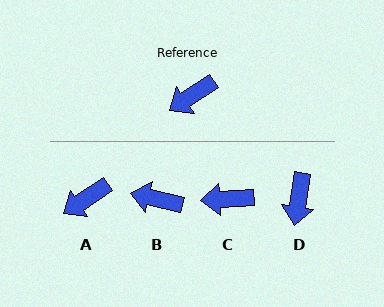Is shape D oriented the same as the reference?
No, it is off by about 48 degrees.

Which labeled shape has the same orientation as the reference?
A.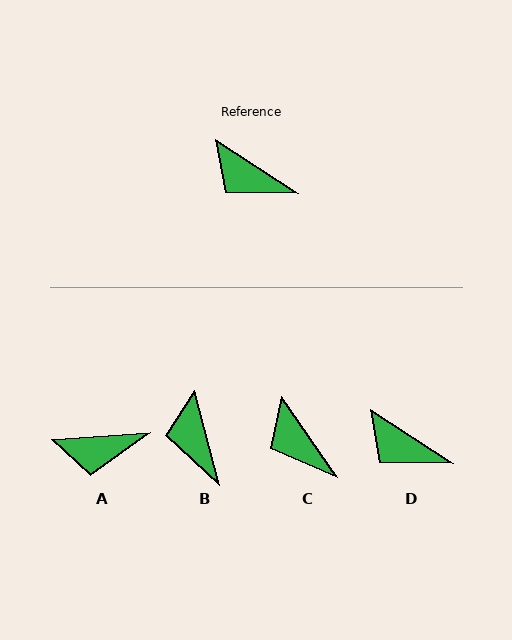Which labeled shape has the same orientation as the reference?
D.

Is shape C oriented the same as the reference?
No, it is off by about 23 degrees.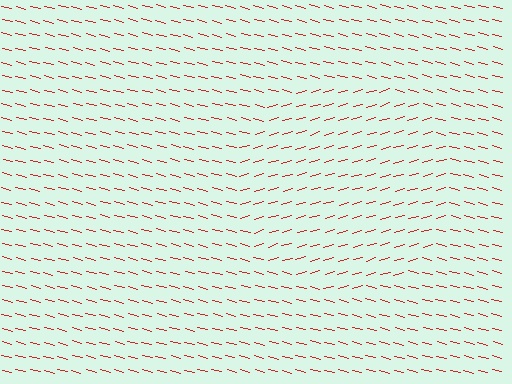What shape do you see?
I see a circle.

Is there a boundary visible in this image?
Yes, there is a texture boundary formed by a change in line orientation.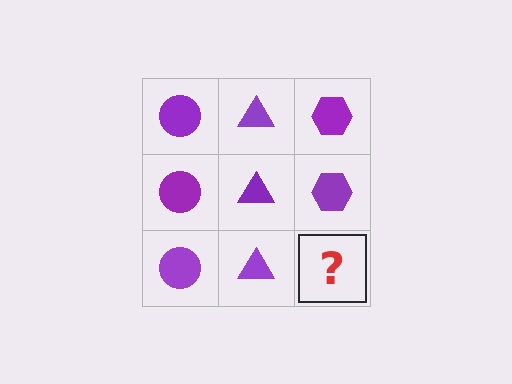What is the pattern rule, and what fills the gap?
The rule is that each column has a consistent shape. The gap should be filled with a purple hexagon.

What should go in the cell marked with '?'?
The missing cell should contain a purple hexagon.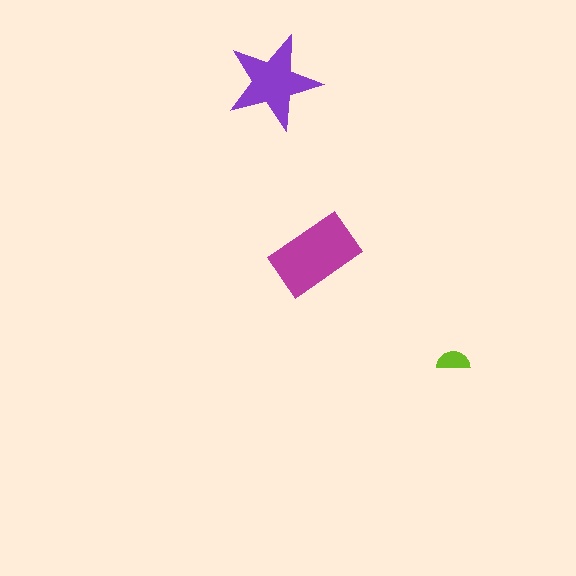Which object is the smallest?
The lime semicircle.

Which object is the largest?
The magenta rectangle.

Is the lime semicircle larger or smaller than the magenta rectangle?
Smaller.